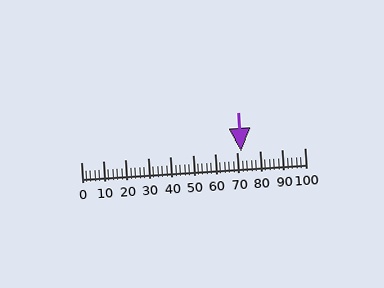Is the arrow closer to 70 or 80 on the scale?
The arrow is closer to 70.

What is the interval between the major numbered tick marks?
The major tick marks are spaced 10 units apart.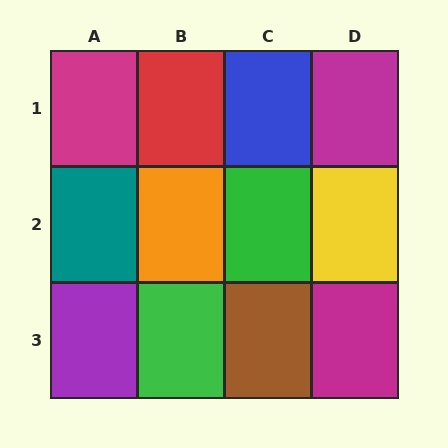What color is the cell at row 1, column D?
Magenta.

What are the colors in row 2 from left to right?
Teal, orange, green, yellow.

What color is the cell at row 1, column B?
Red.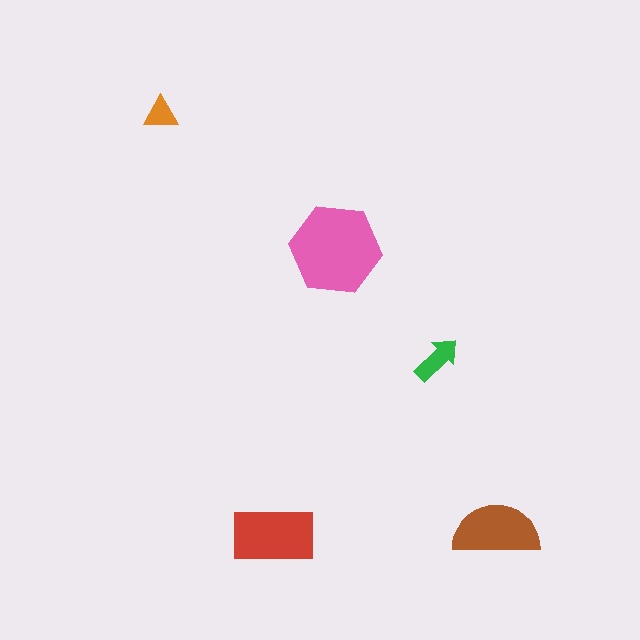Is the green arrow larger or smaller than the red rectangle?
Smaller.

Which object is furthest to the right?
The brown semicircle is rightmost.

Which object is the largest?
The pink hexagon.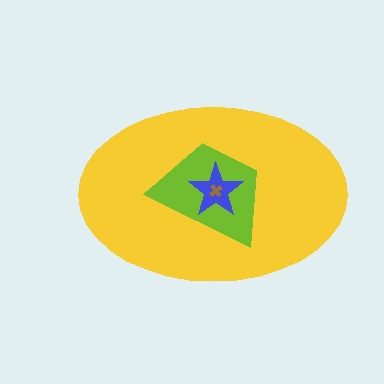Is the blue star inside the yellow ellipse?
Yes.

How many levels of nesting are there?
4.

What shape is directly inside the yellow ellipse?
The lime trapezoid.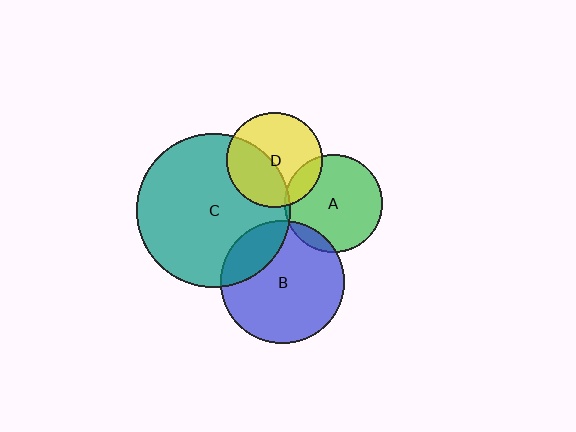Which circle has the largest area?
Circle C (teal).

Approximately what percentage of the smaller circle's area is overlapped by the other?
Approximately 5%.